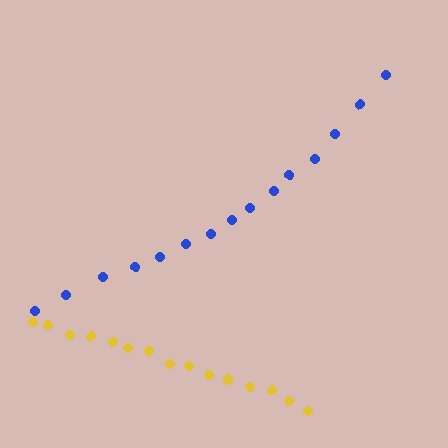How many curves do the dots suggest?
There are 2 distinct paths.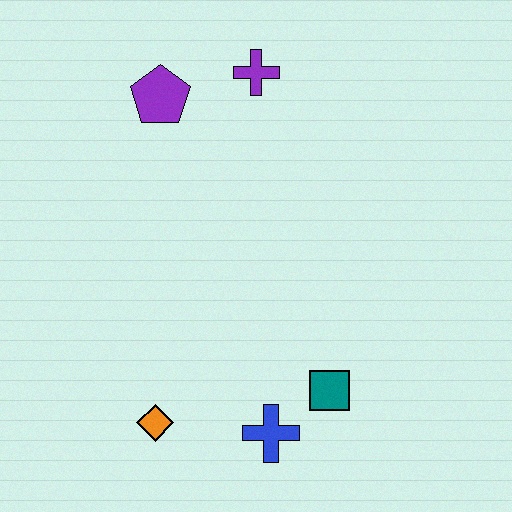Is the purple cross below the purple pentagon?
No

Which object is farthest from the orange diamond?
The purple cross is farthest from the orange diamond.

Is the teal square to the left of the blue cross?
No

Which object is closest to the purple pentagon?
The purple cross is closest to the purple pentagon.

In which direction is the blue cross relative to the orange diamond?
The blue cross is to the right of the orange diamond.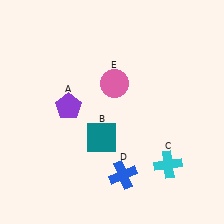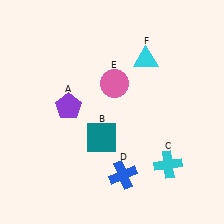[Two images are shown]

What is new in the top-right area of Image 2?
A cyan triangle (F) was added in the top-right area of Image 2.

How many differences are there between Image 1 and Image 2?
There is 1 difference between the two images.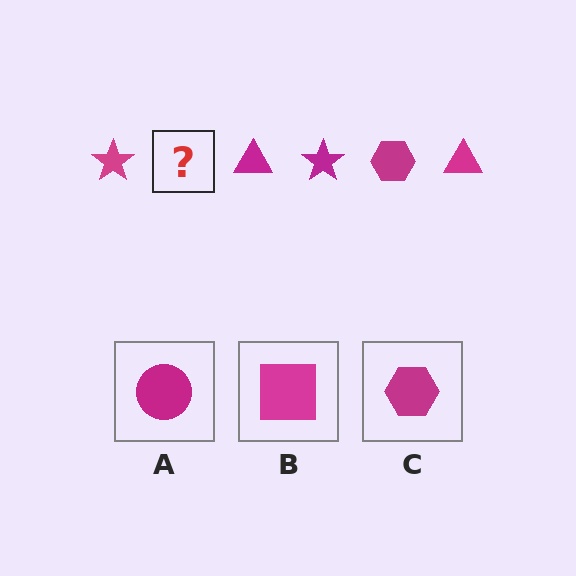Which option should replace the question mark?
Option C.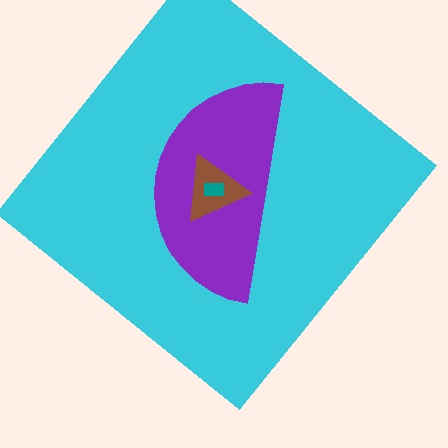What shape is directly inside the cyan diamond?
The purple semicircle.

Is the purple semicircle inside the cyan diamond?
Yes.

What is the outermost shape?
The cyan diamond.